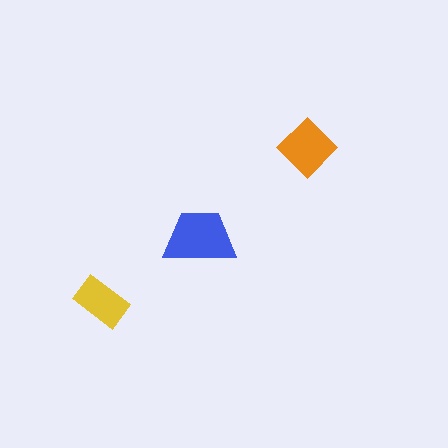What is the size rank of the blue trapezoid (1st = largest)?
1st.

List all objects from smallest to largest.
The yellow rectangle, the orange diamond, the blue trapezoid.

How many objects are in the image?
There are 3 objects in the image.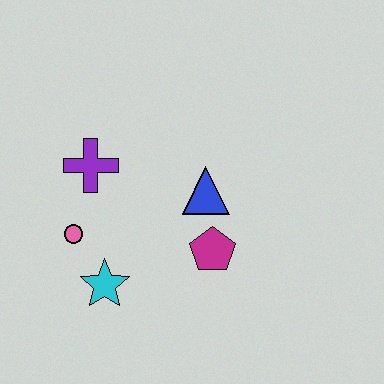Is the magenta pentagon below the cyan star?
No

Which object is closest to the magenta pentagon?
The blue triangle is closest to the magenta pentagon.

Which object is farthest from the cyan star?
The blue triangle is farthest from the cyan star.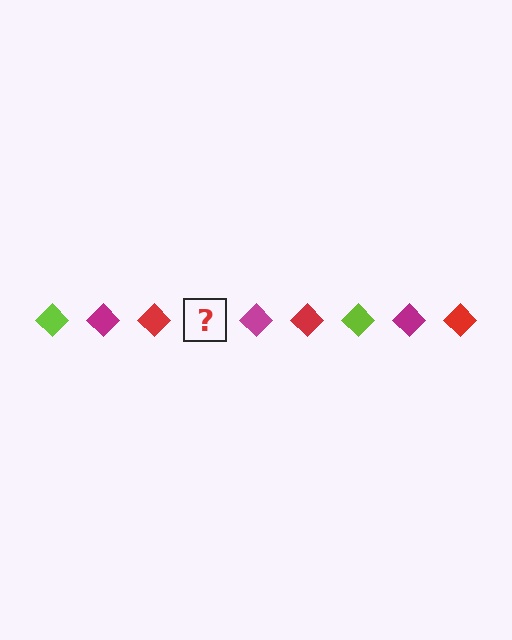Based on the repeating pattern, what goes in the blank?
The blank should be a lime diamond.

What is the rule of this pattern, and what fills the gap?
The rule is that the pattern cycles through lime, magenta, red diamonds. The gap should be filled with a lime diamond.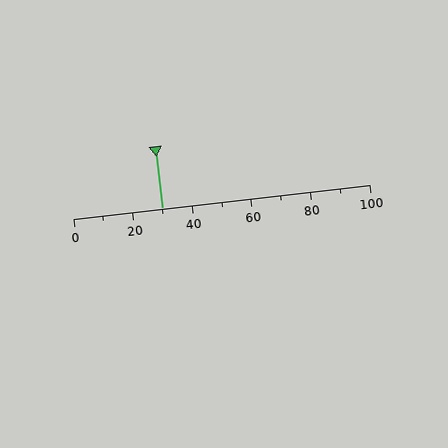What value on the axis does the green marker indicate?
The marker indicates approximately 30.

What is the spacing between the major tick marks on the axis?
The major ticks are spaced 20 apart.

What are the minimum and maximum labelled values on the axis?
The axis runs from 0 to 100.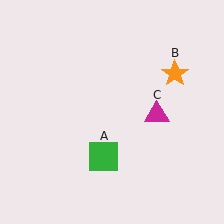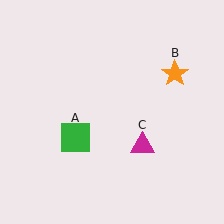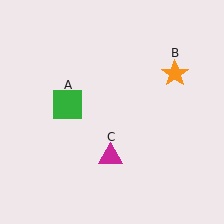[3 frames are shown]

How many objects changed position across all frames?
2 objects changed position: green square (object A), magenta triangle (object C).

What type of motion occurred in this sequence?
The green square (object A), magenta triangle (object C) rotated clockwise around the center of the scene.